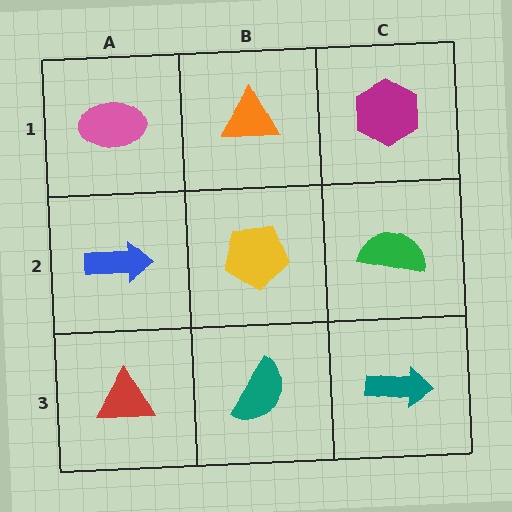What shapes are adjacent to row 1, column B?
A yellow pentagon (row 2, column B), a pink ellipse (row 1, column A), a magenta hexagon (row 1, column C).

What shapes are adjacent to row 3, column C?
A green semicircle (row 2, column C), a teal semicircle (row 3, column B).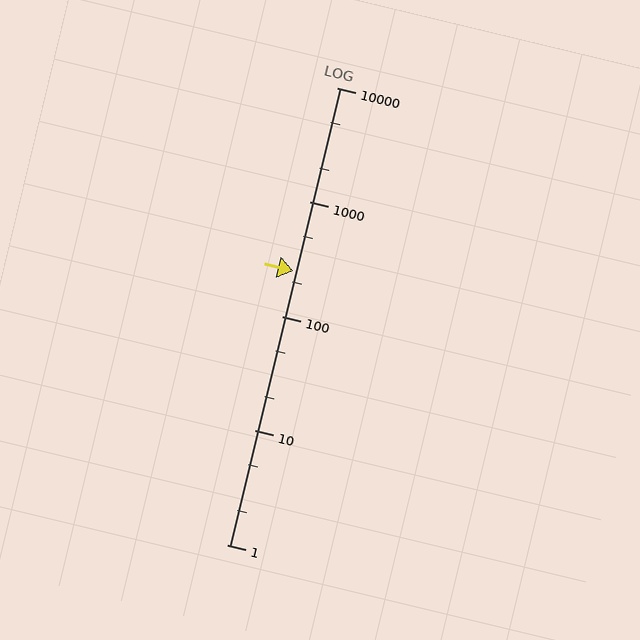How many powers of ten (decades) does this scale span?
The scale spans 4 decades, from 1 to 10000.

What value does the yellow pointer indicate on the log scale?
The pointer indicates approximately 250.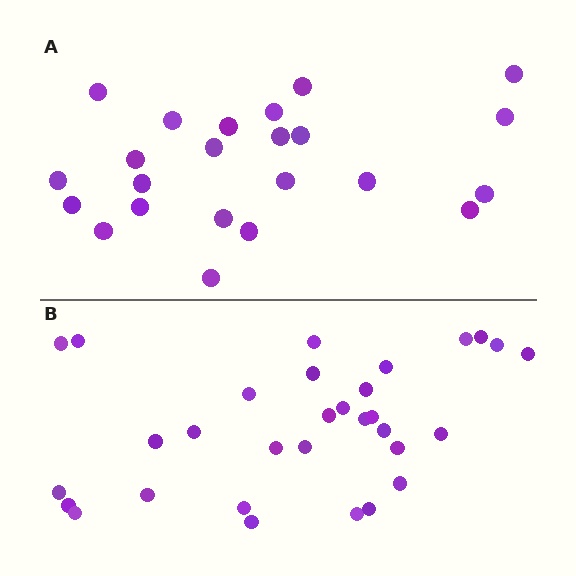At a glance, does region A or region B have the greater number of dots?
Region B (the bottom region) has more dots.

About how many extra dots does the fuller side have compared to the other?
Region B has roughly 8 or so more dots than region A.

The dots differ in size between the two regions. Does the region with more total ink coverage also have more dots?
No. Region A has more total ink coverage because its dots are larger, but region B actually contains more individual dots. Total area can be misleading — the number of items is what matters here.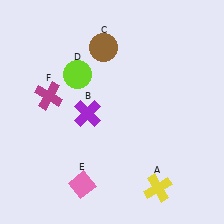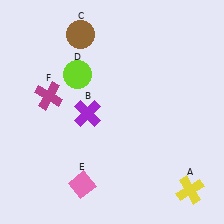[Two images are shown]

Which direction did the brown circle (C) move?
The brown circle (C) moved left.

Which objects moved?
The objects that moved are: the yellow cross (A), the brown circle (C).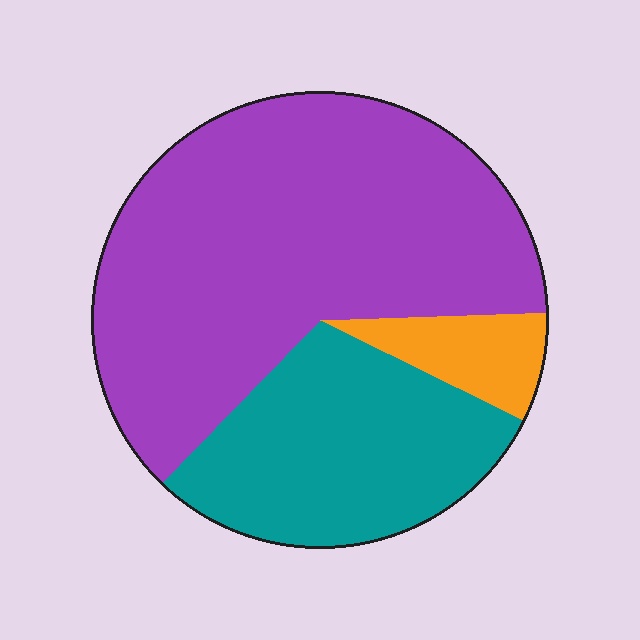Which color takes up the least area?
Orange, at roughly 10%.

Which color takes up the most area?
Purple, at roughly 60%.